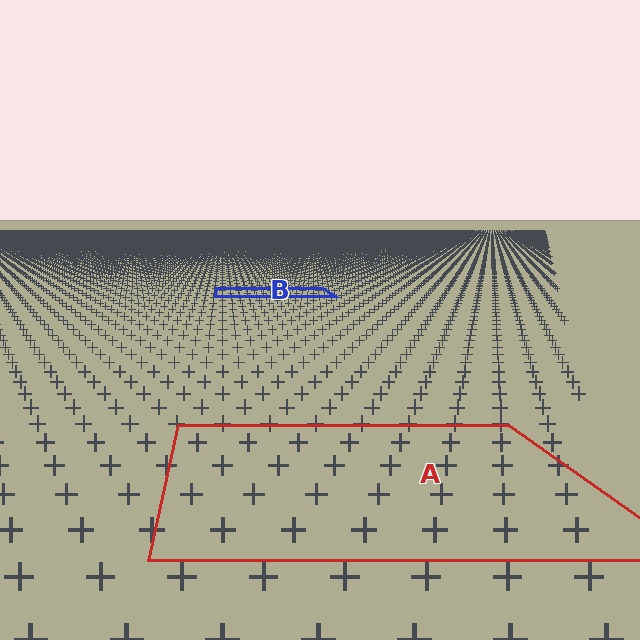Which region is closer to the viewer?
Region A is closer. The texture elements there are larger and more spread out.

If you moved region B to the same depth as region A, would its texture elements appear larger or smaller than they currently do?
They would appear larger. At a closer depth, the same texture elements are projected at a bigger on-screen size.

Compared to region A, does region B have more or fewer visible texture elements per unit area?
Region B has more texture elements per unit area — they are packed more densely because it is farther away.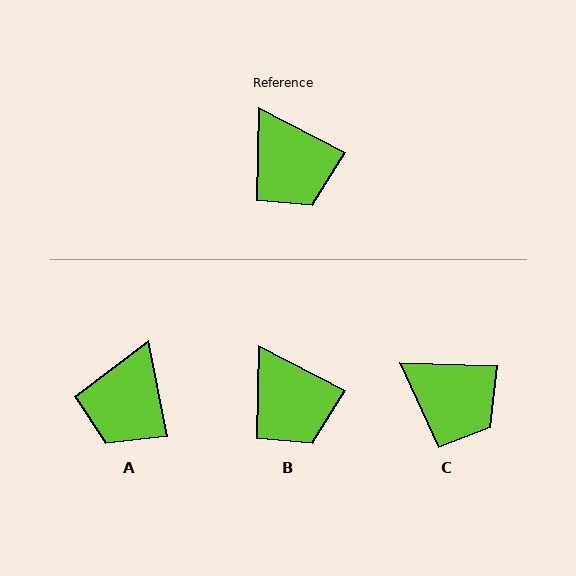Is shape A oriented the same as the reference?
No, it is off by about 51 degrees.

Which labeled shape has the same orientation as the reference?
B.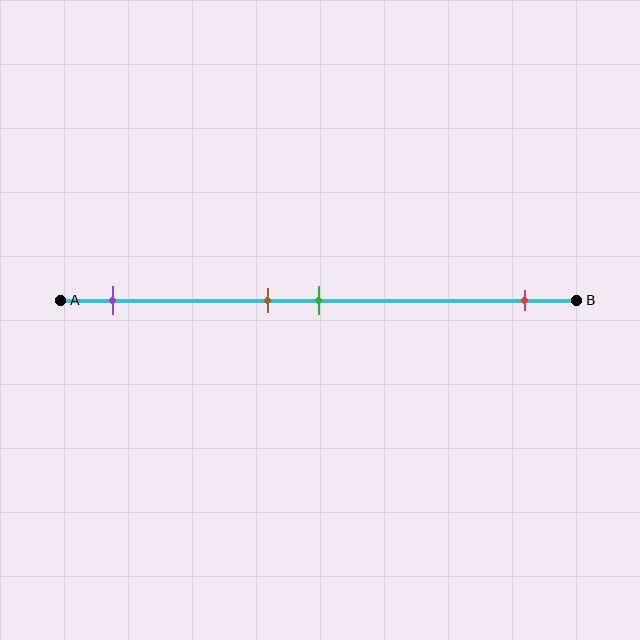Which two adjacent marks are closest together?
The brown and green marks are the closest adjacent pair.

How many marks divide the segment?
There are 4 marks dividing the segment.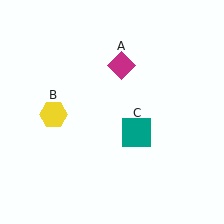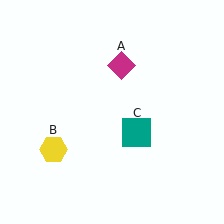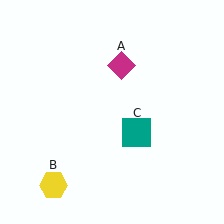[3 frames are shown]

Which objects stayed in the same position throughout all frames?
Magenta diamond (object A) and teal square (object C) remained stationary.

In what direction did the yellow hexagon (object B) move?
The yellow hexagon (object B) moved down.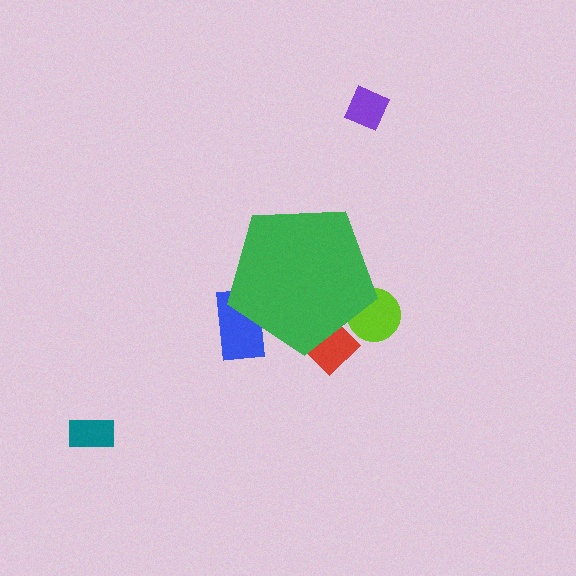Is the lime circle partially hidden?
Yes, the lime circle is partially hidden behind the green pentagon.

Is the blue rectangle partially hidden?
Yes, the blue rectangle is partially hidden behind the green pentagon.